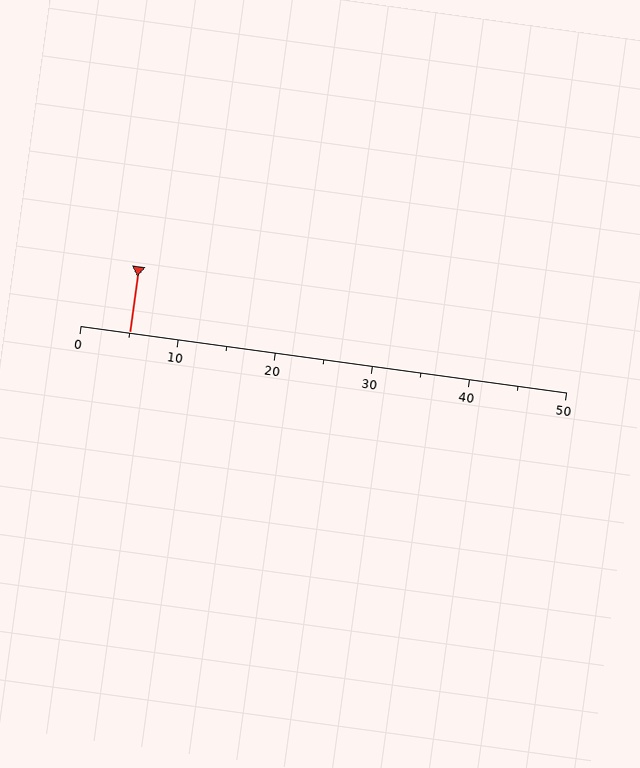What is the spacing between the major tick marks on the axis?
The major ticks are spaced 10 apart.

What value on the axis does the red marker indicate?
The marker indicates approximately 5.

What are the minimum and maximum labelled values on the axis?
The axis runs from 0 to 50.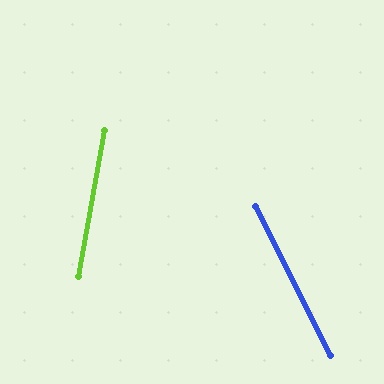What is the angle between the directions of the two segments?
Approximately 37 degrees.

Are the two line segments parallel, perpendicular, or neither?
Neither parallel nor perpendicular — they differ by about 37°.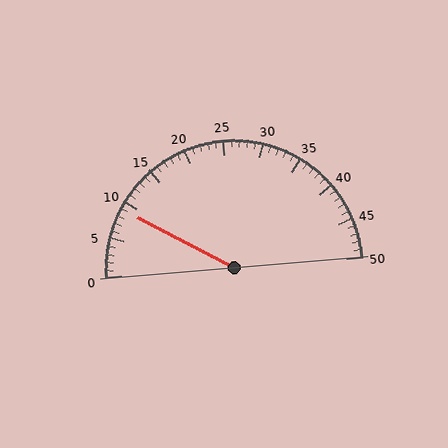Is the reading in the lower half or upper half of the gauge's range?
The reading is in the lower half of the range (0 to 50).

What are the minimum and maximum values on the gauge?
The gauge ranges from 0 to 50.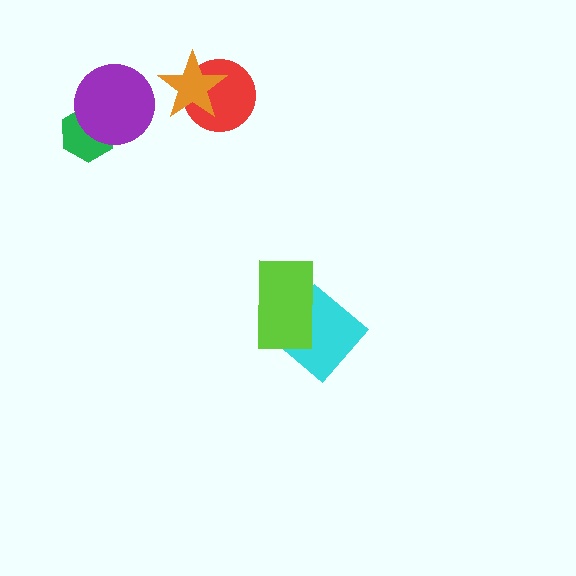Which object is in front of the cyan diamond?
The lime rectangle is in front of the cyan diamond.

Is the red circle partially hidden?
Yes, it is partially covered by another shape.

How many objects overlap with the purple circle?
1 object overlaps with the purple circle.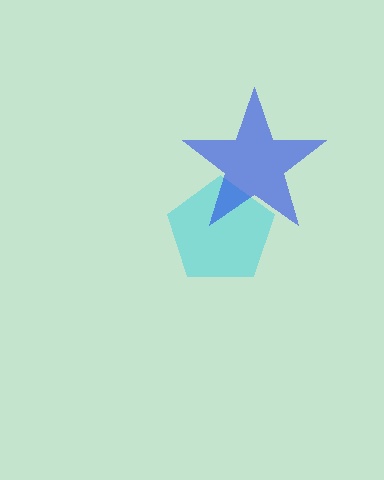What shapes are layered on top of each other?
The layered shapes are: a cyan pentagon, a blue star.